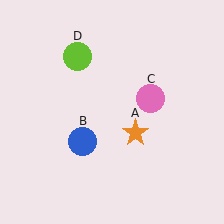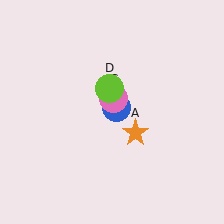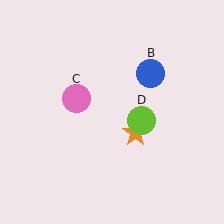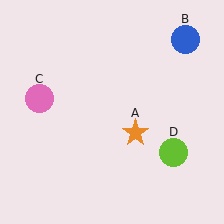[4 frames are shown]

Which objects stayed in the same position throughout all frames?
Orange star (object A) remained stationary.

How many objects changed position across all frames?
3 objects changed position: blue circle (object B), pink circle (object C), lime circle (object D).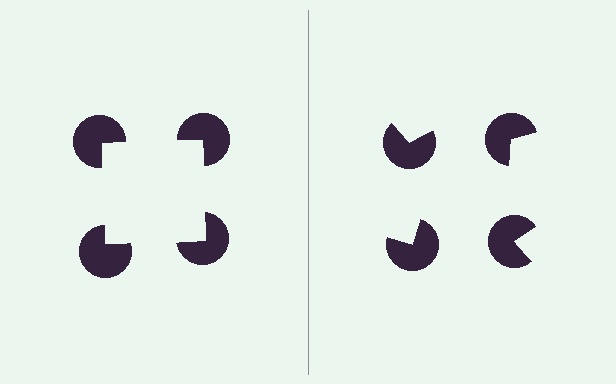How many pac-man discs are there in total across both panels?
8 — 4 on each side.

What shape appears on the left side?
An illusory square.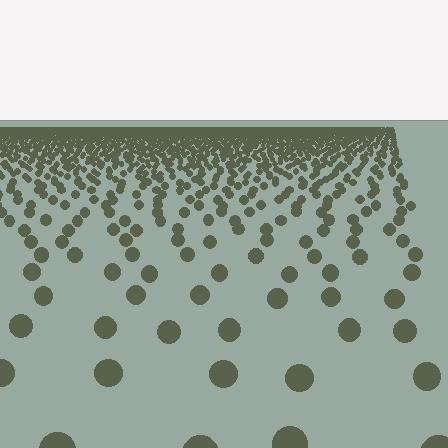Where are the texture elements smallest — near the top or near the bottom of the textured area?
Near the top.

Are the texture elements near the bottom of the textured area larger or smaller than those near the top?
Larger. Near the bottom, elements are closer to the viewer and appear at a bigger on-screen size.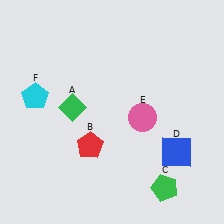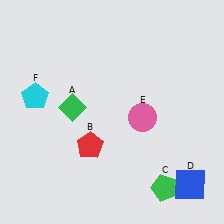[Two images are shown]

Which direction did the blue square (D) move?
The blue square (D) moved down.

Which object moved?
The blue square (D) moved down.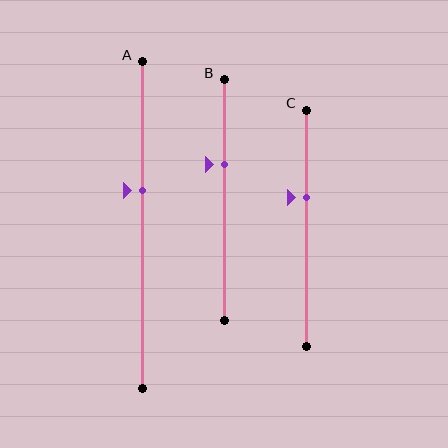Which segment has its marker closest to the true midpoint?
Segment A has its marker closest to the true midpoint.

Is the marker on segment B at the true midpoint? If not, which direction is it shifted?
No, the marker on segment B is shifted upward by about 15% of the segment length.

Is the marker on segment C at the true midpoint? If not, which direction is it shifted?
No, the marker on segment C is shifted upward by about 13% of the segment length.